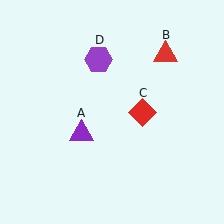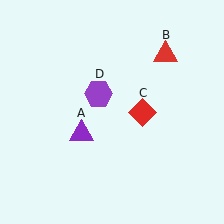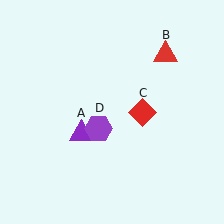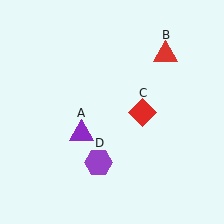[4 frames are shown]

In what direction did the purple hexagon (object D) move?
The purple hexagon (object D) moved down.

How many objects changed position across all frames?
1 object changed position: purple hexagon (object D).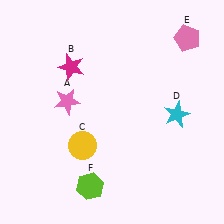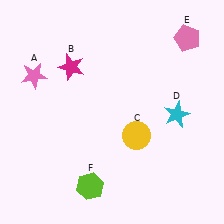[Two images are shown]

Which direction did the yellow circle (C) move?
The yellow circle (C) moved right.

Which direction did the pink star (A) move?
The pink star (A) moved left.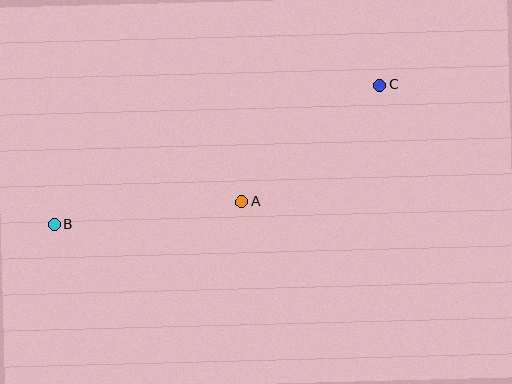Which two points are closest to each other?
Points A and C are closest to each other.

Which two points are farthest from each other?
Points B and C are farthest from each other.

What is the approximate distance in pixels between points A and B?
The distance between A and B is approximately 190 pixels.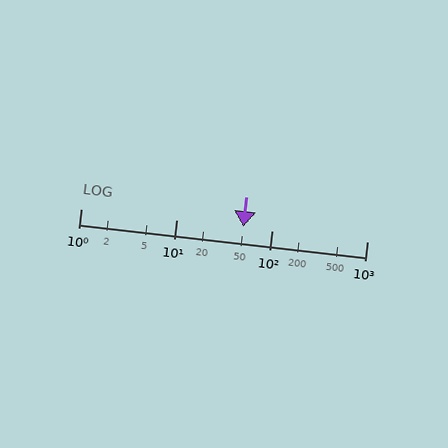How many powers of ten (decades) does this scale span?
The scale spans 3 decades, from 1 to 1000.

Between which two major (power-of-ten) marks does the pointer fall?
The pointer is between 10 and 100.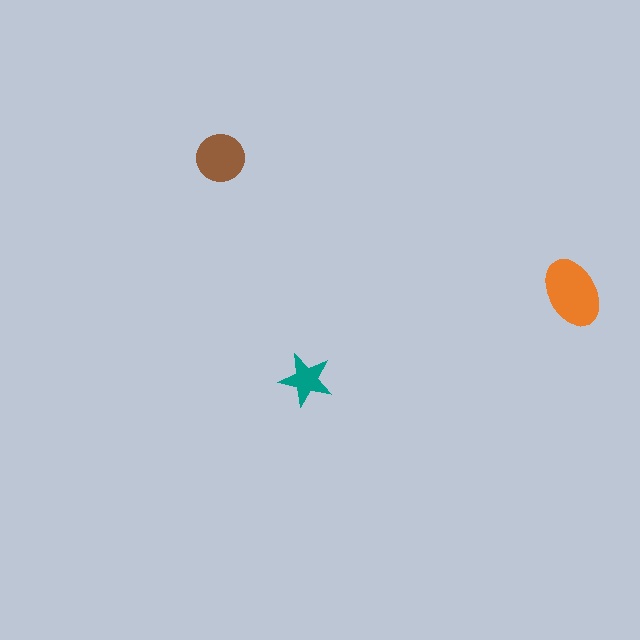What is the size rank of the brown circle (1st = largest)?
2nd.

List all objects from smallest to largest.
The teal star, the brown circle, the orange ellipse.